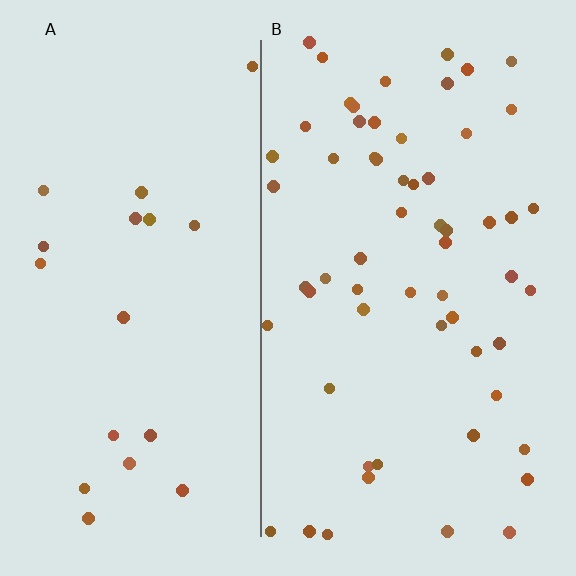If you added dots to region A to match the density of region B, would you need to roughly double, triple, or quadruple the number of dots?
Approximately triple.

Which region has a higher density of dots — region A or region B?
B (the right).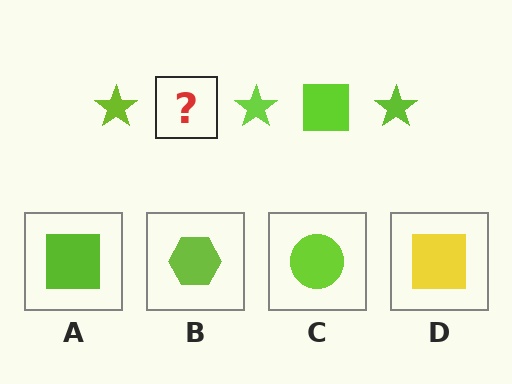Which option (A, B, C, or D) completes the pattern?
A.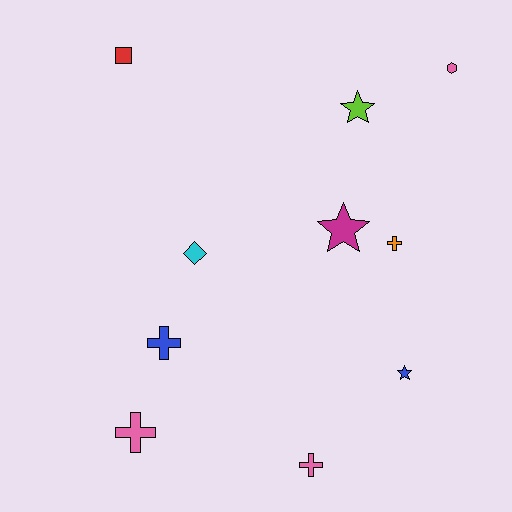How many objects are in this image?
There are 10 objects.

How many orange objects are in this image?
There is 1 orange object.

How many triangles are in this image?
There are no triangles.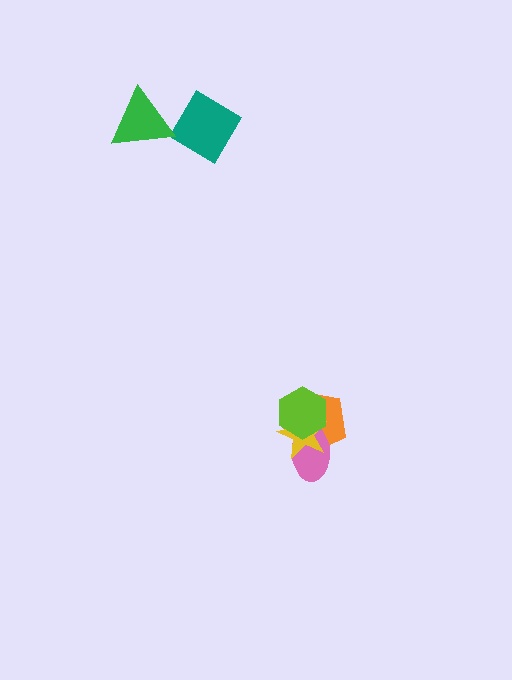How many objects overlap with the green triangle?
0 objects overlap with the green triangle.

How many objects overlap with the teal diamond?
0 objects overlap with the teal diamond.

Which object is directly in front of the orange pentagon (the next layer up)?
The pink ellipse is directly in front of the orange pentagon.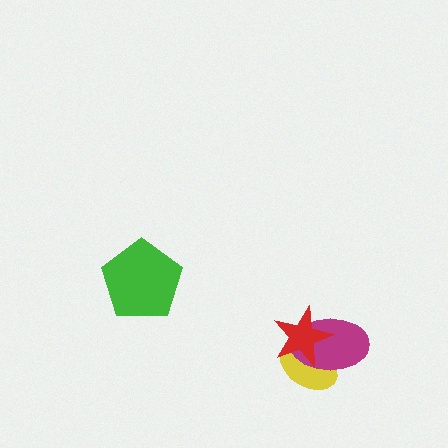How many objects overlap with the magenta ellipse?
2 objects overlap with the magenta ellipse.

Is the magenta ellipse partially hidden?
Yes, it is partially covered by another shape.